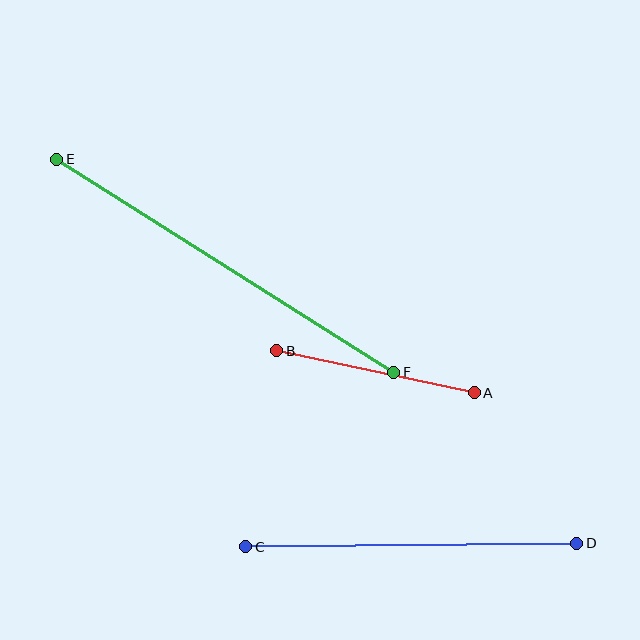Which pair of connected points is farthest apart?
Points E and F are farthest apart.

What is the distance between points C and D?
The distance is approximately 331 pixels.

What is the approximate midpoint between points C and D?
The midpoint is at approximately (411, 545) pixels.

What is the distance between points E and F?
The distance is approximately 399 pixels.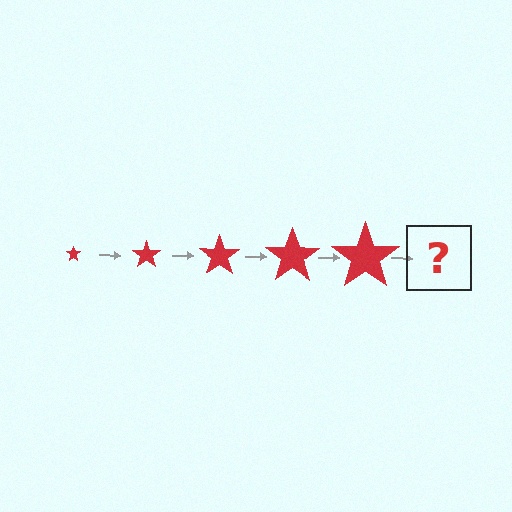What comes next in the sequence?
The next element should be a red star, larger than the previous one.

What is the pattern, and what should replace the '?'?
The pattern is that the star gets progressively larger each step. The '?' should be a red star, larger than the previous one.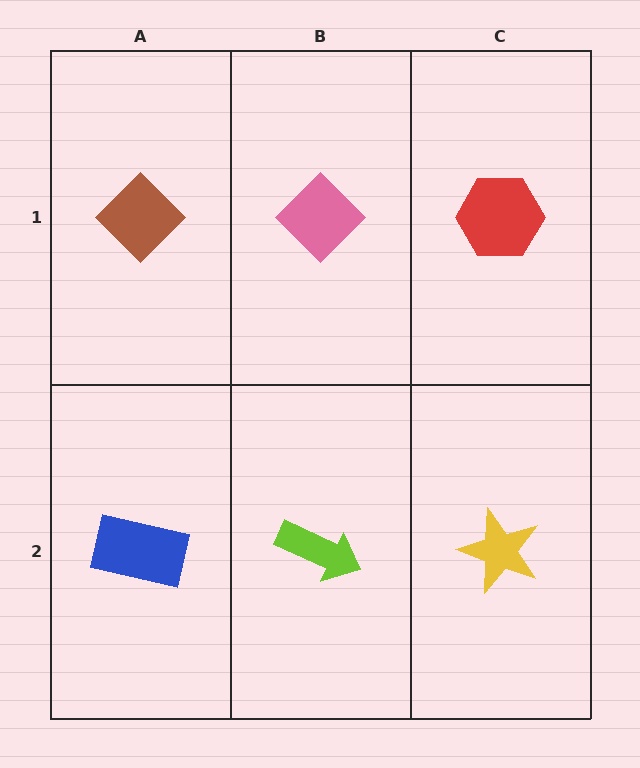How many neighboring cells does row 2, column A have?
2.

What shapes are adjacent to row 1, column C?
A yellow star (row 2, column C), a pink diamond (row 1, column B).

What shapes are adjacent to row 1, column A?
A blue rectangle (row 2, column A), a pink diamond (row 1, column B).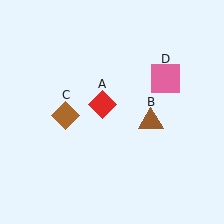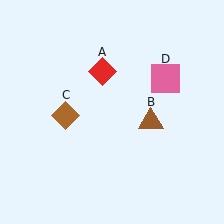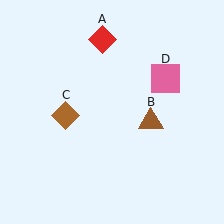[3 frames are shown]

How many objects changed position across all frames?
1 object changed position: red diamond (object A).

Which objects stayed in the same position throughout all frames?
Brown triangle (object B) and brown diamond (object C) and pink square (object D) remained stationary.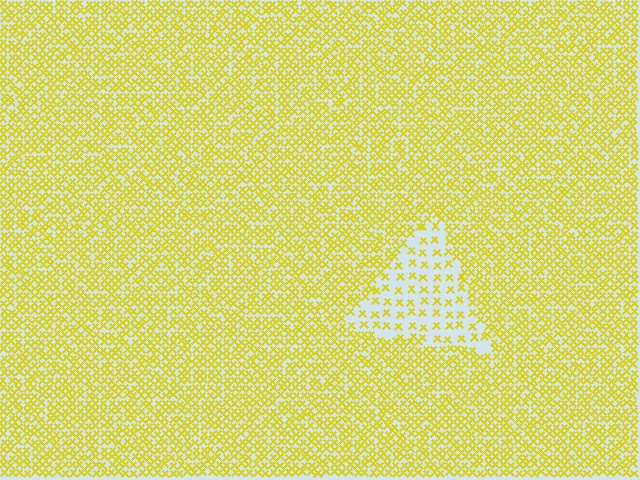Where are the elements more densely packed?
The elements are more densely packed outside the triangle boundary.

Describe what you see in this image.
The image contains small yellow elements arranged at two different densities. A triangle-shaped region is visible where the elements are less densely packed than the surrounding area.